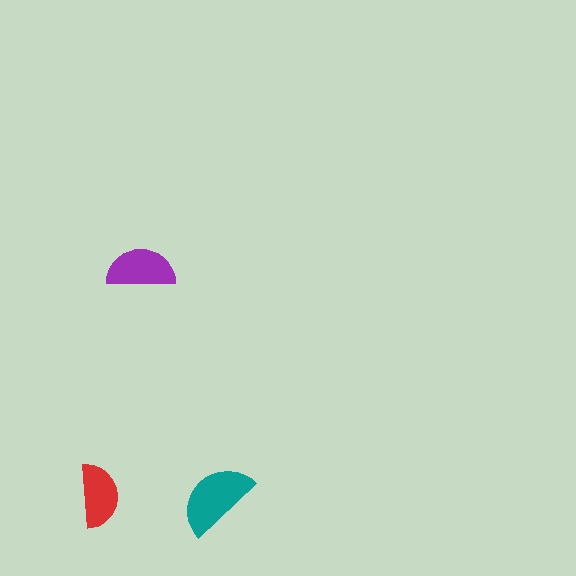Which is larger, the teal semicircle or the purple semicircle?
The teal one.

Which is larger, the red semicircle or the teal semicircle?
The teal one.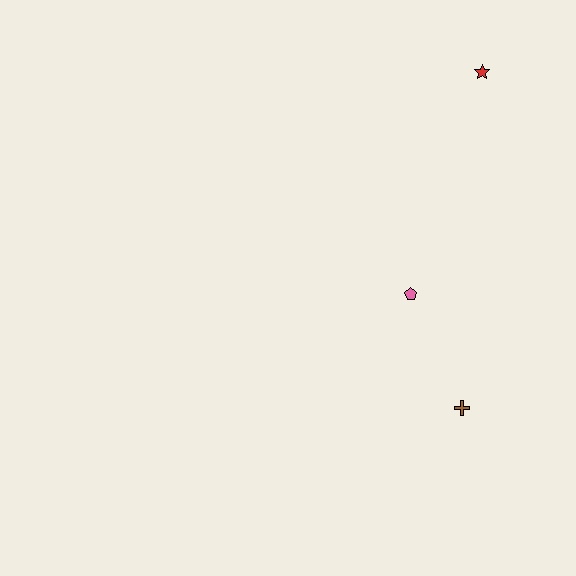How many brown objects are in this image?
There is 1 brown object.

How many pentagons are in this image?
There is 1 pentagon.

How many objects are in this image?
There are 3 objects.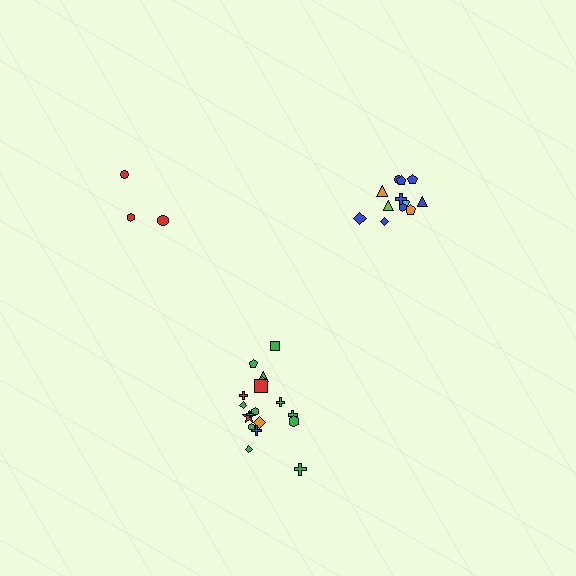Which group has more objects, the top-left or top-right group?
The top-right group.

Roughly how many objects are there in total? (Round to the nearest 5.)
Roughly 35 objects in total.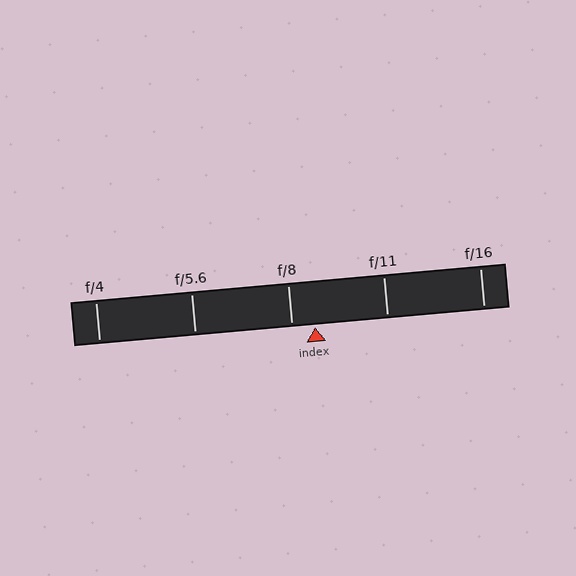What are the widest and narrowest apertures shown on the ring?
The widest aperture shown is f/4 and the narrowest is f/16.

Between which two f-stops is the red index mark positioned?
The index mark is between f/8 and f/11.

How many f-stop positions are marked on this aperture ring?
There are 5 f-stop positions marked.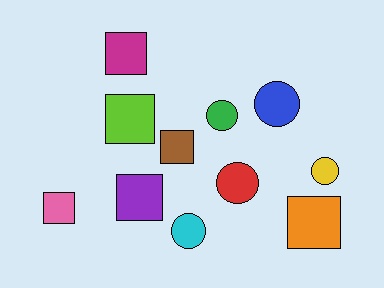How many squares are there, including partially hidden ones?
There are 6 squares.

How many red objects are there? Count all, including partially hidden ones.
There is 1 red object.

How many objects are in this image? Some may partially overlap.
There are 11 objects.